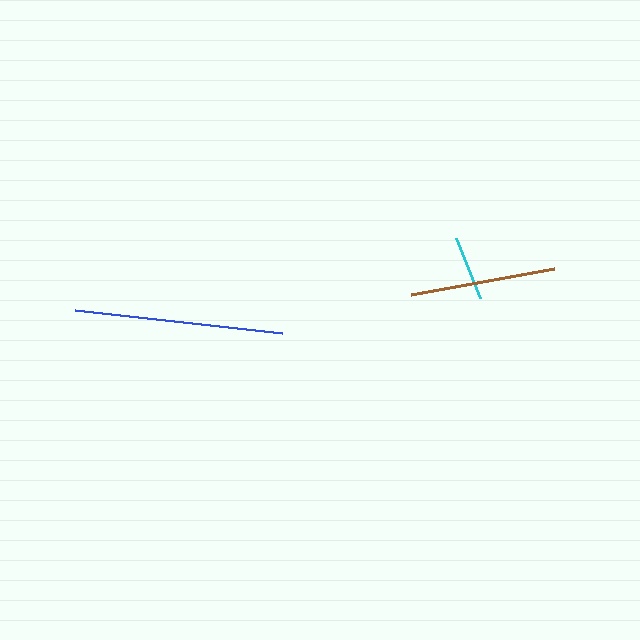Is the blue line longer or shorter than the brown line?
The blue line is longer than the brown line.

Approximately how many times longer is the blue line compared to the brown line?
The blue line is approximately 1.4 times the length of the brown line.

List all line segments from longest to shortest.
From longest to shortest: blue, brown, cyan.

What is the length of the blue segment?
The blue segment is approximately 209 pixels long.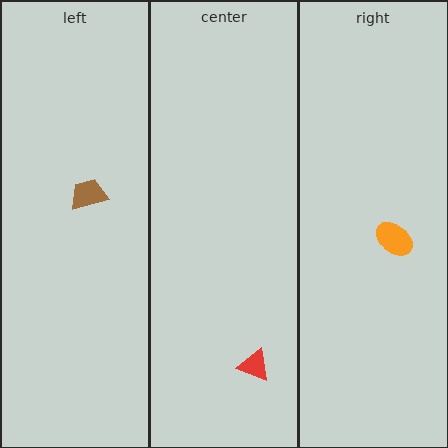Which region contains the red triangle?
The center region.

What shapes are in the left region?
The brown trapezoid.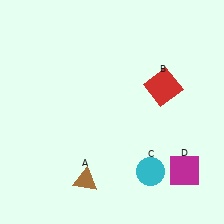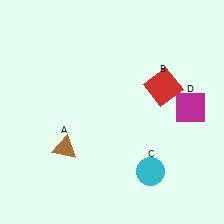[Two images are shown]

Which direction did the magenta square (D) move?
The magenta square (D) moved up.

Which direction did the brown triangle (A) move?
The brown triangle (A) moved up.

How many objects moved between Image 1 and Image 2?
2 objects moved between the two images.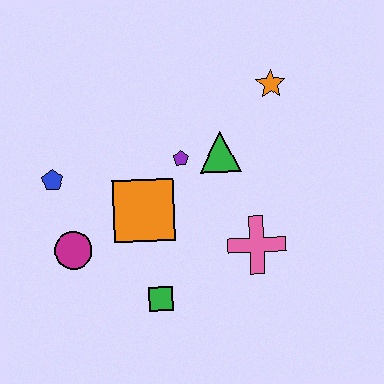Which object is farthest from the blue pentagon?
The orange star is farthest from the blue pentagon.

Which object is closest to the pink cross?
The green triangle is closest to the pink cross.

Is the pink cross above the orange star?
No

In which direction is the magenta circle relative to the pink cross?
The magenta circle is to the left of the pink cross.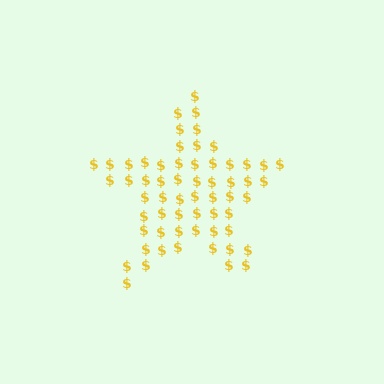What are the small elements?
The small elements are dollar signs.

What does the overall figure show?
The overall figure shows a star.